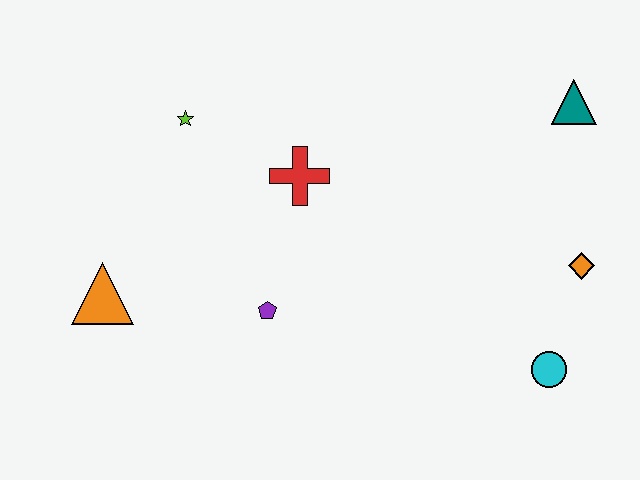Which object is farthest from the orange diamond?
The orange triangle is farthest from the orange diamond.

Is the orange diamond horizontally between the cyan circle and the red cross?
No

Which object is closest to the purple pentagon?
The red cross is closest to the purple pentagon.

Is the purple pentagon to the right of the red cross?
No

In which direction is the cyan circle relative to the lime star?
The cyan circle is to the right of the lime star.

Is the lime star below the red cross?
No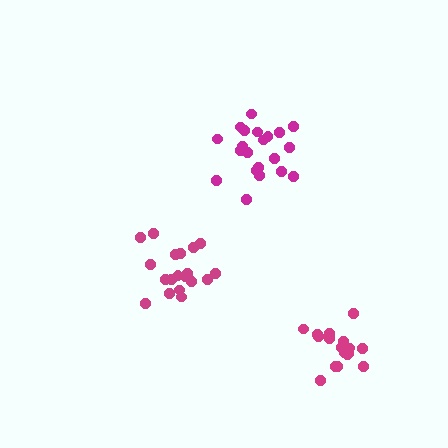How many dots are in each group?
Group 1: 19 dots, Group 2: 17 dots, Group 3: 21 dots (57 total).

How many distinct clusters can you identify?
There are 3 distinct clusters.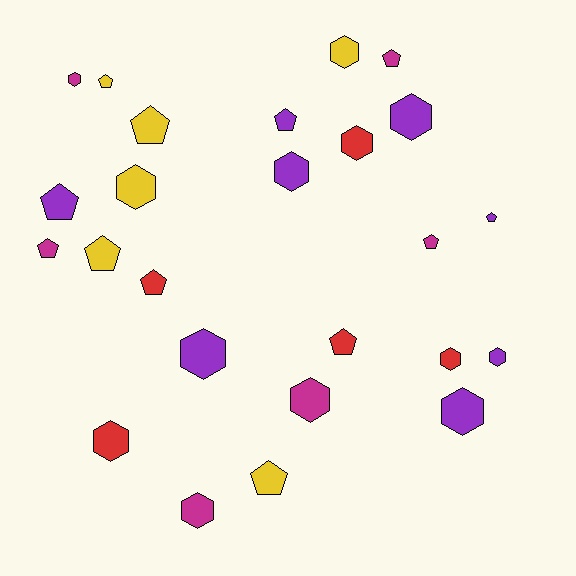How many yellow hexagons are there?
There are 2 yellow hexagons.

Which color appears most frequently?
Purple, with 8 objects.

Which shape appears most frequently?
Hexagon, with 13 objects.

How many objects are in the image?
There are 25 objects.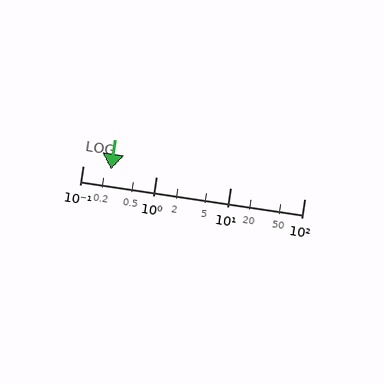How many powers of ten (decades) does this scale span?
The scale spans 3 decades, from 0.1 to 100.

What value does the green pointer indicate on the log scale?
The pointer indicates approximately 0.24.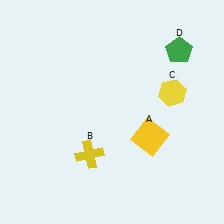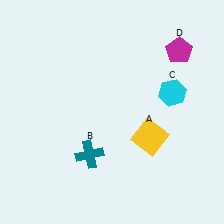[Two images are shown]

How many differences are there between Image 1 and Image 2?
There are 3 differences between the two images.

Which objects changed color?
B changed from yellow to teal. C changed from yellow to cyan. D changed from green to magenta.